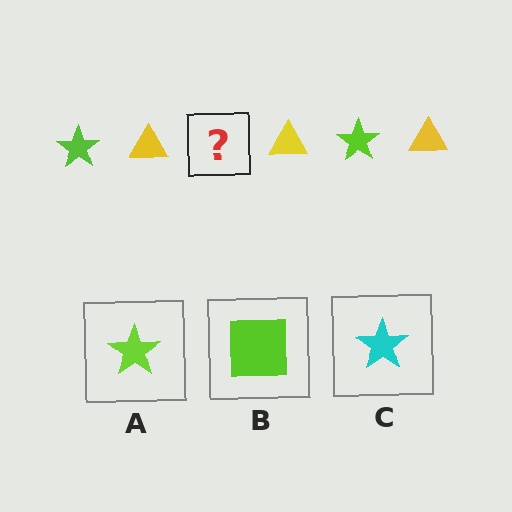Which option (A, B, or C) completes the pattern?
A.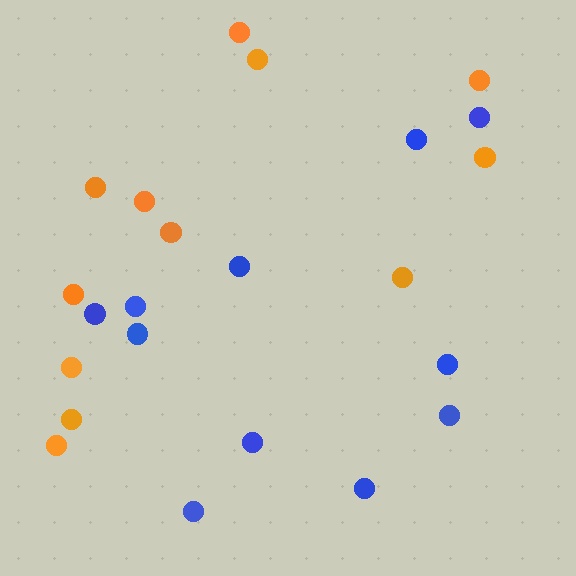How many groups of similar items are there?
There are 2 groups: one group of orange circles (12) and one group of blue circles (11).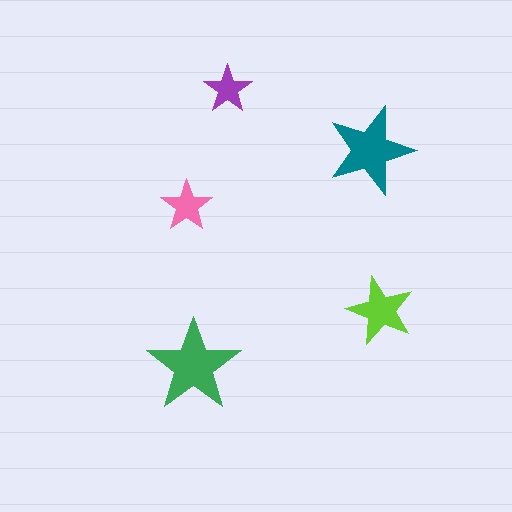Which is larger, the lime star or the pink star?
The lime one.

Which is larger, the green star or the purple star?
The green one.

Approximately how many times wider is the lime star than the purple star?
About 1.5 times wider.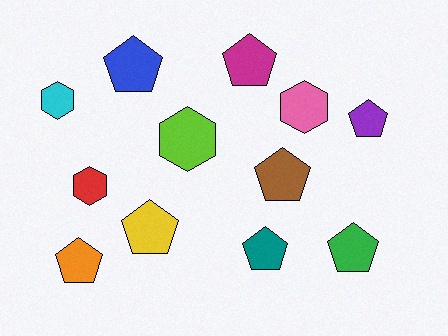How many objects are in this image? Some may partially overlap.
There are 12 objects.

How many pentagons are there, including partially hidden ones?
There are 8 pentagons.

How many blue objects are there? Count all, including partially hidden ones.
There is 1 blue object.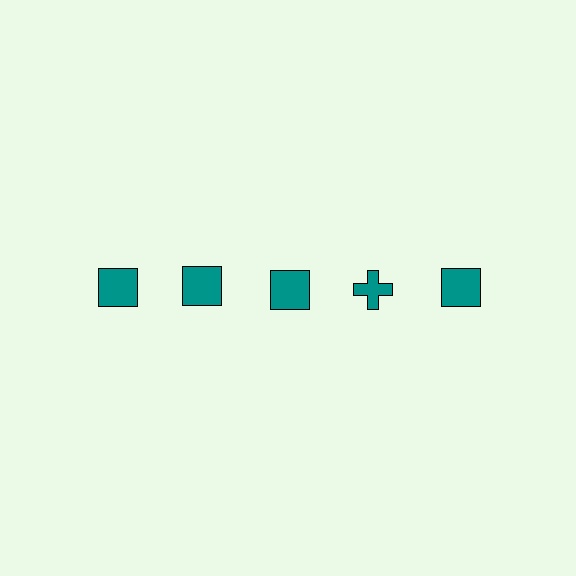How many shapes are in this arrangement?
There are 5 shapes arranged in a grid pattern.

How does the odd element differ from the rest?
It has a different shape: cross instead of square.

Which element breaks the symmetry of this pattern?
The teal cross in the top row, second from right column breaks the symmetry. All other shapes are teal squares.